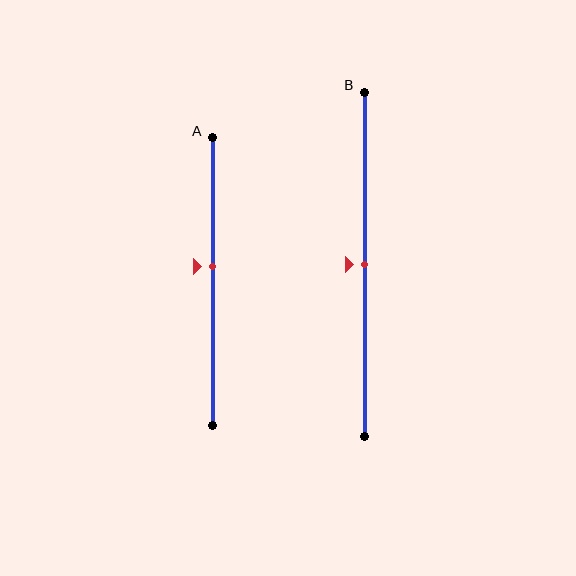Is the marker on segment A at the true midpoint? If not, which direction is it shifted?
No, the marker on segment A is shifted upward by about 5% of the segment length.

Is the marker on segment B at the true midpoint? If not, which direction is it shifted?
Yes, the marker on segment B is at the true midpoint.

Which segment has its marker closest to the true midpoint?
Segment B has its marker closest to the true midpoint.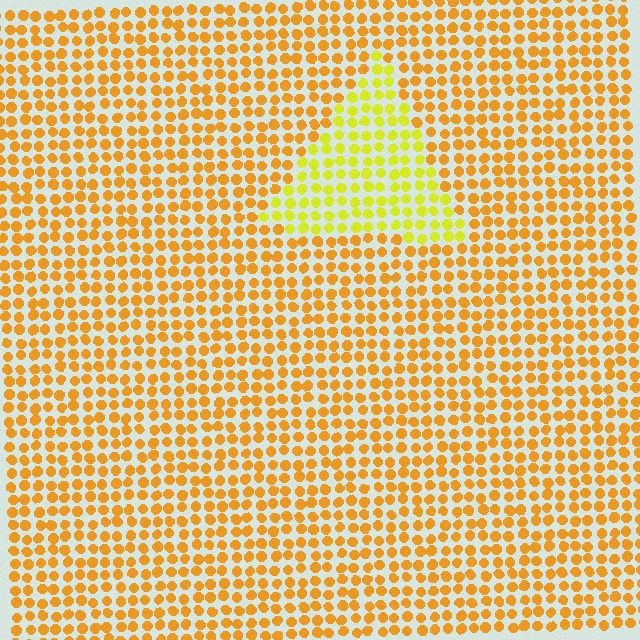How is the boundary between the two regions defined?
The boundary is defined purely by a slight shift in hue (about 31 degrees). Spacing, size, and orientation are identical on both sides.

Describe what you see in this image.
The image is filled with small orange elements in a uniform arrangement. A triangle-shaped region is visible where the elements are tinted to a slightly different hue, forming a subtle color boundary.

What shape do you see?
I see a triangle.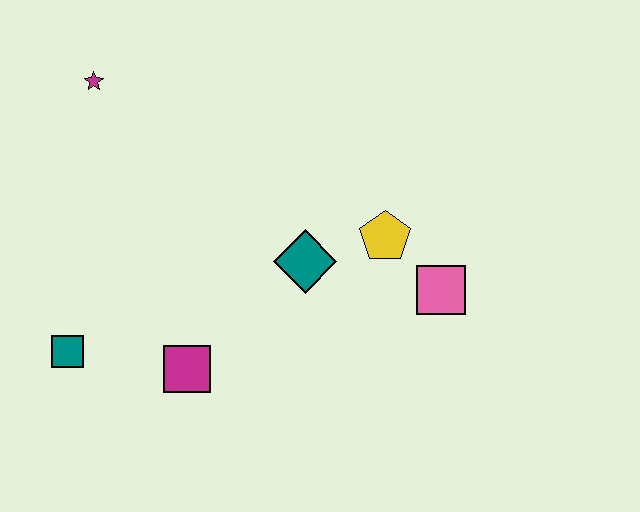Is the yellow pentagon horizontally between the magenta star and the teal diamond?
No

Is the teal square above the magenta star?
No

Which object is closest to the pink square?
The yellow pentagon is closest to the pink square.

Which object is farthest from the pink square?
The magenta star is farthest from the pink square.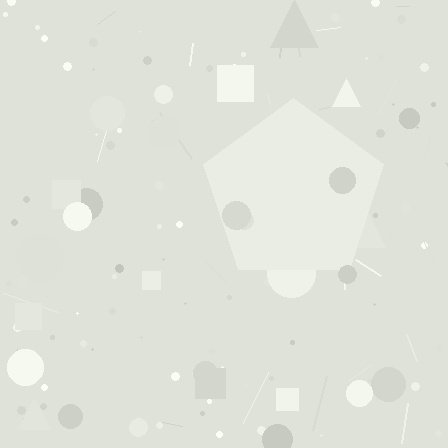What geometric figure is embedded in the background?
A pentagon is embedded in the background.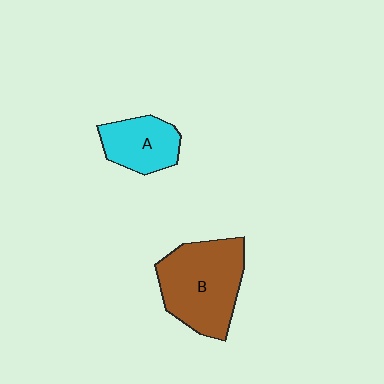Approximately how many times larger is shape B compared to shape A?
Approximately 1.8 times.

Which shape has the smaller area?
Shape A (cyan).